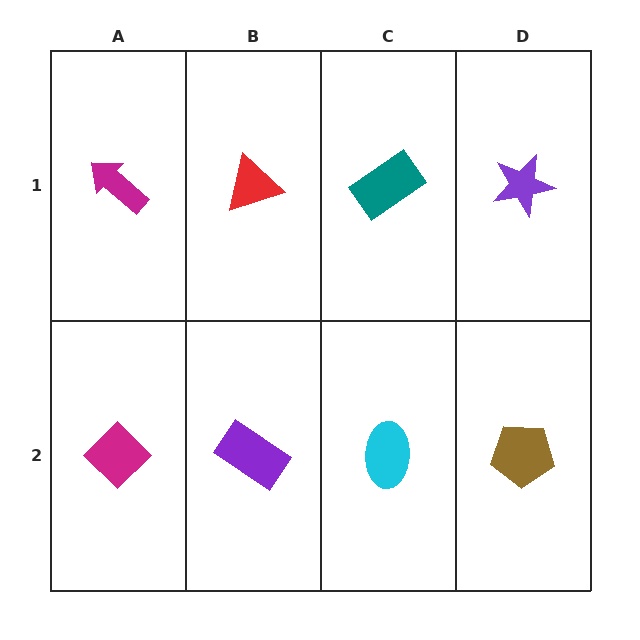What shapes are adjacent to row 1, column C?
A cyan ellipse (row 2, column C), a red triangle (row 1, column B), a purple star (row 1, column D).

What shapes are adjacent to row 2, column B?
A red triangle (row 1, column B), a magenta diamond (row 2, column A), a cyan ellipse (row 2, column C).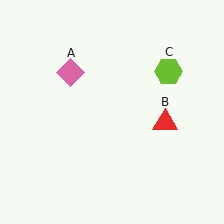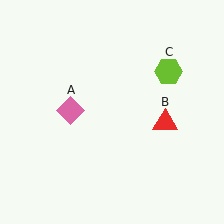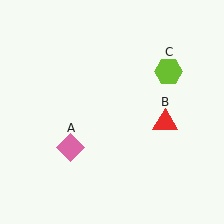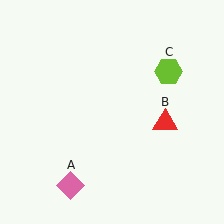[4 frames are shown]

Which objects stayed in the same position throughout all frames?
Red triangle (object B) and lime hexagon (object C) remained stationary.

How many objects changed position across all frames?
1 object changed position: pink diamond (object A).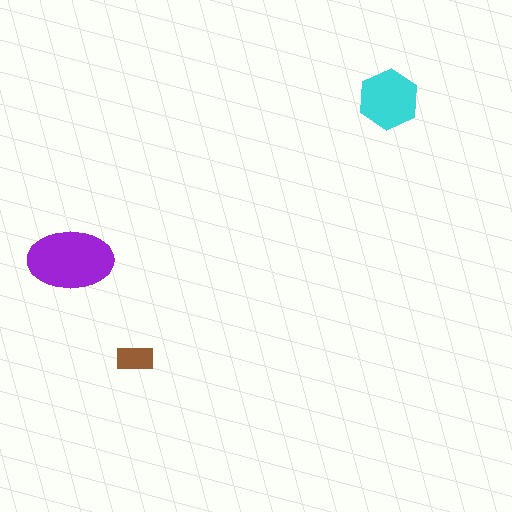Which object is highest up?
The cyan hexagon is topmost.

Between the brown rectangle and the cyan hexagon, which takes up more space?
The cyan hexagon.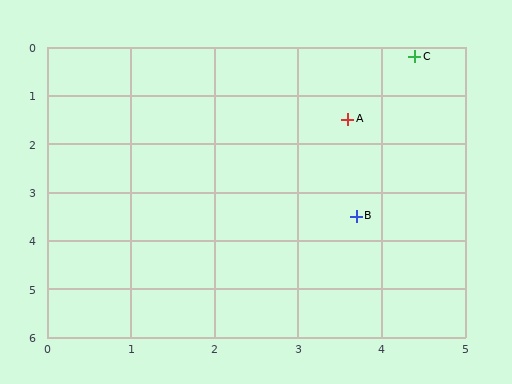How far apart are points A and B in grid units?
Points A and B are about 2.0 grid units apart.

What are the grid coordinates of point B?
Point B is at approximately (3.7, 3.5).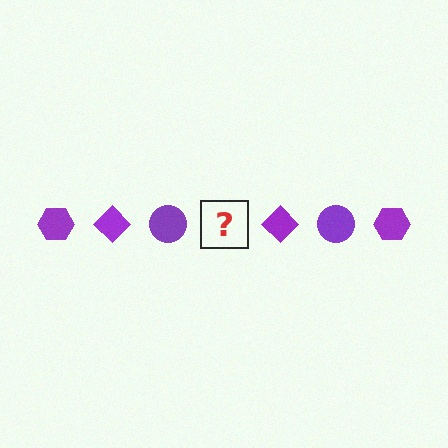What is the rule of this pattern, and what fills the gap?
The rule is that the pattern cycles through hexagon, diamond, circle shapes in purple. The gap should be filled with a purple hexagon.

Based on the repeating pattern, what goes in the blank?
The blank should be a purple hexagon.